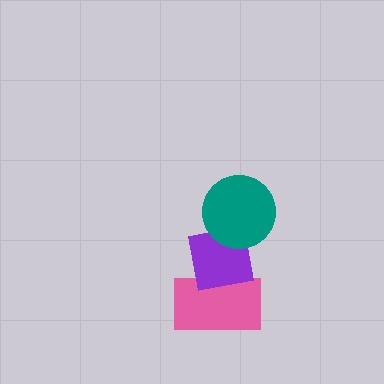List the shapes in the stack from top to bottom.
From top to bottom: the teal circle, the purple square, the pink rectangle.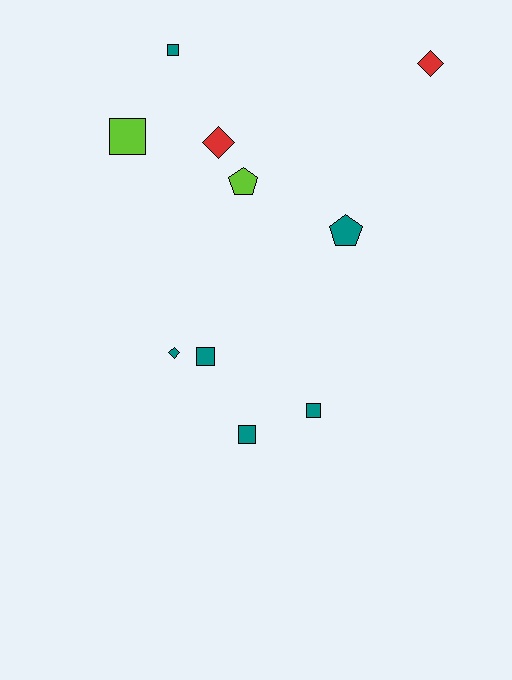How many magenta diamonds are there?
There are no magenta diamonds.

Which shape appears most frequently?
Square, with 5 objects.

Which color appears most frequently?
Teal, with 6 objects.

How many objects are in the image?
There are 10 objects.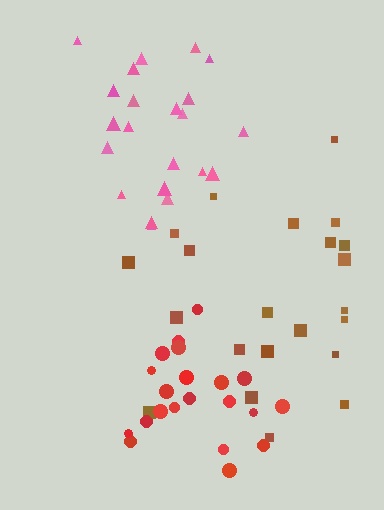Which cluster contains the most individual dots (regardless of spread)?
Pink (22).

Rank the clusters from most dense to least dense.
red, pink, brown.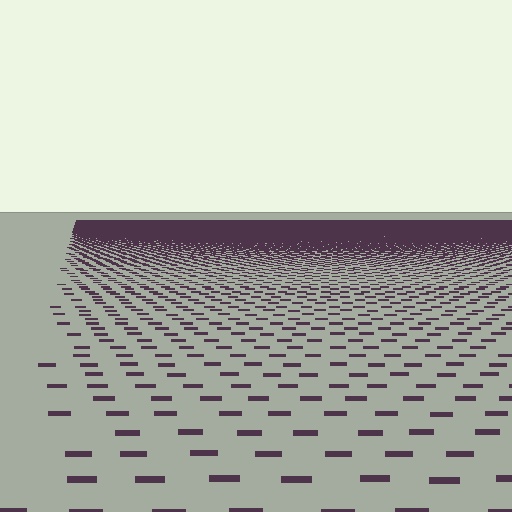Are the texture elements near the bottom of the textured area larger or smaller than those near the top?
Larger. Near the bottom, elements are closer to the viewer and appear at a bigger on-screen size.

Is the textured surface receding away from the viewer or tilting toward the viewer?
The surface is receding away from the viewer. Texture elements get smaller and denser toward the top.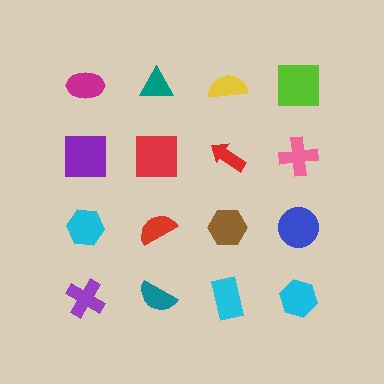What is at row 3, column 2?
A red semicircle.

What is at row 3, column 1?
A cyan hexagon.